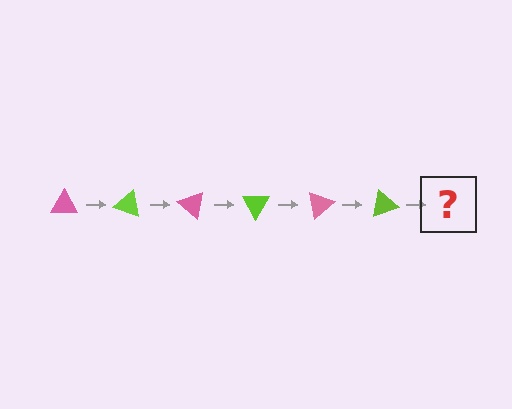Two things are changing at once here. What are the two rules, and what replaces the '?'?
The two rules are that it rotates 20 degrees each step and the color cycles through pink and lime. The '?' should be a pink triangle, rotated 120 degrees from the start.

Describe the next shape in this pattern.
It should be a pink triangle, rotated 120 degrees from the start.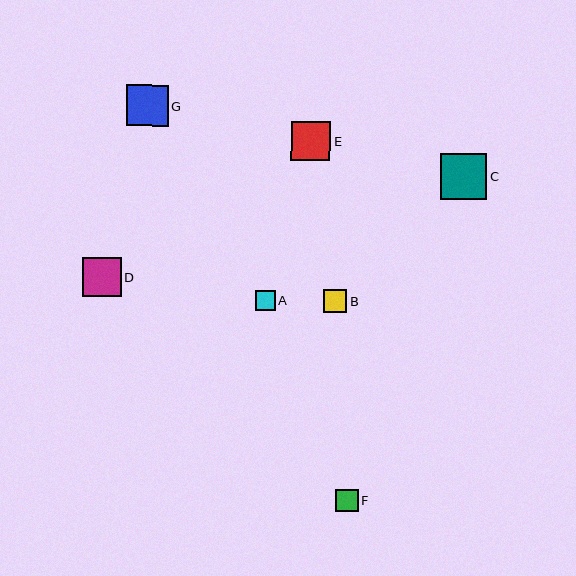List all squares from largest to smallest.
From largest to smallest: C, G, E, D, B, F, A.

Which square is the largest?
Square C is the largest with a size of approximately 46 pixels.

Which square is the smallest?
Square A is the smallest with a size of approximately 20 pixels.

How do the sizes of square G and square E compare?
Square G and square E are approximately the same size.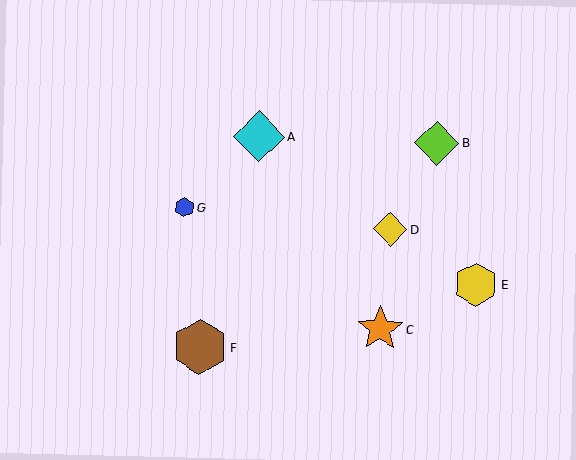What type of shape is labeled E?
Shape E is a yellow hexagon.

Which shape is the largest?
The brown hexagon (labeled F) is the largest.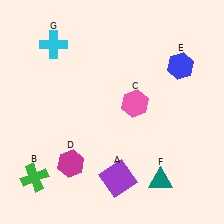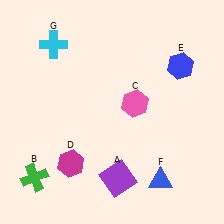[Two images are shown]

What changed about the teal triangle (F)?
In Image 1, F is teal. In Image 2, it changed to blue.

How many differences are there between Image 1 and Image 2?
There is 1 difference between the two images.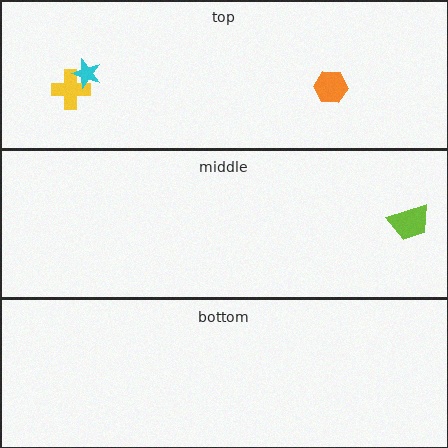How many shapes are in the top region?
3.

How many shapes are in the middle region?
1.